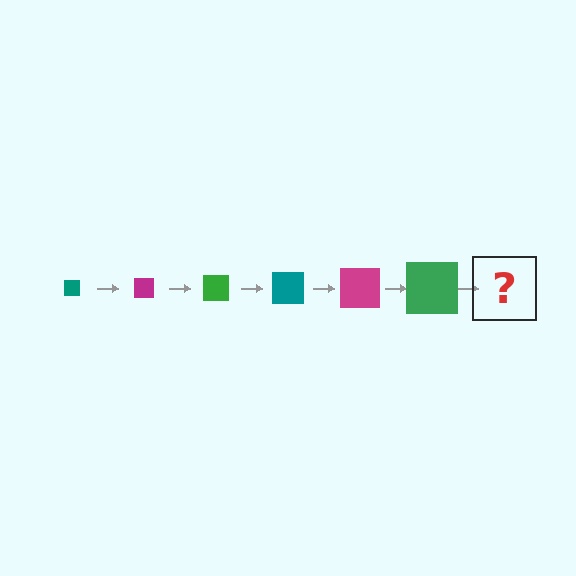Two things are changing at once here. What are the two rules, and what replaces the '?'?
The two rules are that the square grows larger each step and the color cycles through teal, magenta, and green. The '?' should be a teal square, larger than the previous one.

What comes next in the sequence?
The next element should be a teal square, larger than the previous one.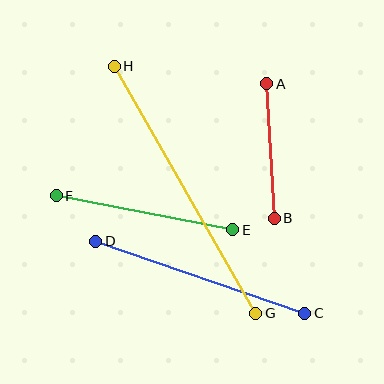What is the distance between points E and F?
The distance is approximately 180 pixels.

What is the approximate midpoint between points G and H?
The midpoint is at approximately (185, 190) pixels.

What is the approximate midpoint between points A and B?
The midpoint is at approximately (270, 151) pixels.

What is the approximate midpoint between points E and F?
The midpoint is at approximately (145, 213) pixels.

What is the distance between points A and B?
The distance is approximately 135 pixels.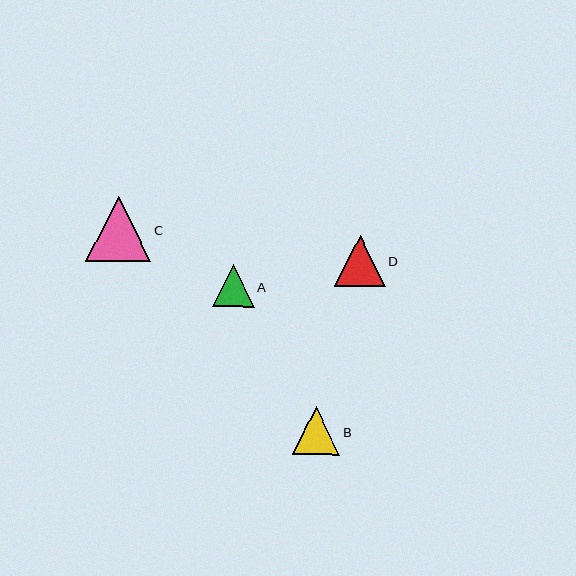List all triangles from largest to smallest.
From largest to smallest: C, D, B, A.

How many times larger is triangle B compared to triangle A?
Triangle B is approximately 1.1 times the size of triangle A.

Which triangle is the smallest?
Triangle A is the smallest with a size of approximately 41 pixels.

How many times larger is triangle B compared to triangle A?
Triangle B is approximately 1.1 times the size of triangle A.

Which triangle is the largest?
Triangle C is the largest with a size of approximately 65 pixels.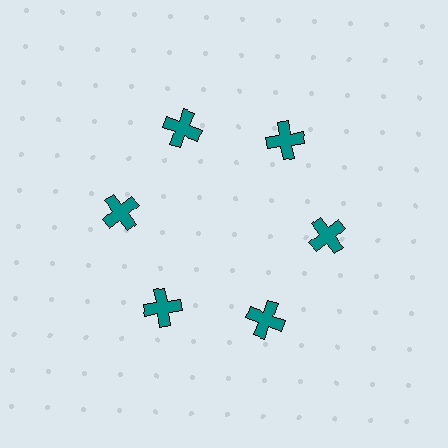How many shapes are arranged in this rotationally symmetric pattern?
There are 6 shapes, arranged in 6 groups of 1.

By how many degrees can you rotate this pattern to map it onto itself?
The pattern maps onto itself every 60 degrees of rotation.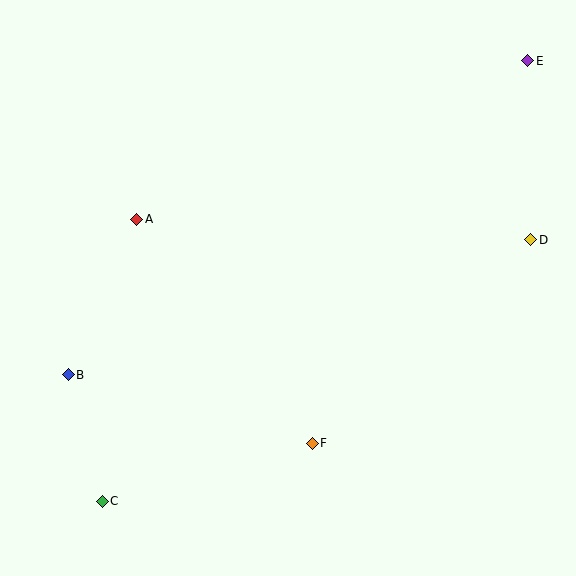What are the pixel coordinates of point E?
Point E is at (528, 61).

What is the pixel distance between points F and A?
The distance between F and A is 284 pixels.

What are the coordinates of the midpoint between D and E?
The midpoint between D and E is at (529, 150).